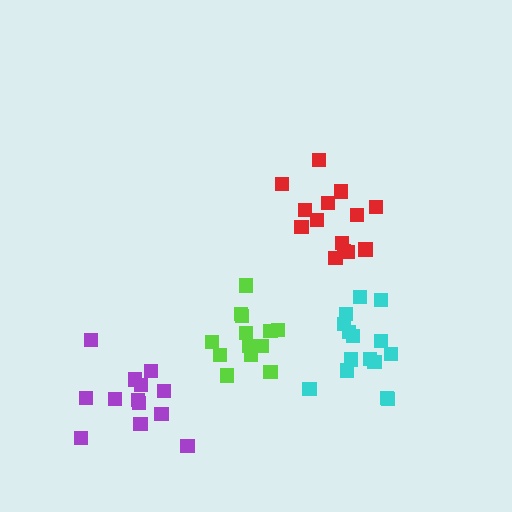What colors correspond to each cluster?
The clusters are colored: purple, cyan, lime, red.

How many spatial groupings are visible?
There are 4 spatial groupings.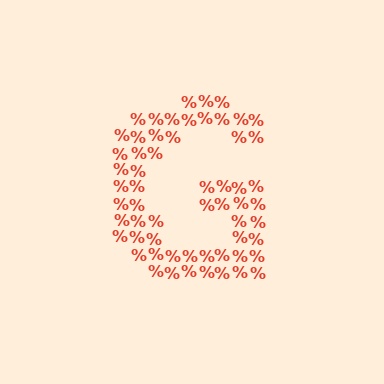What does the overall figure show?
The overall figure shows the letter G.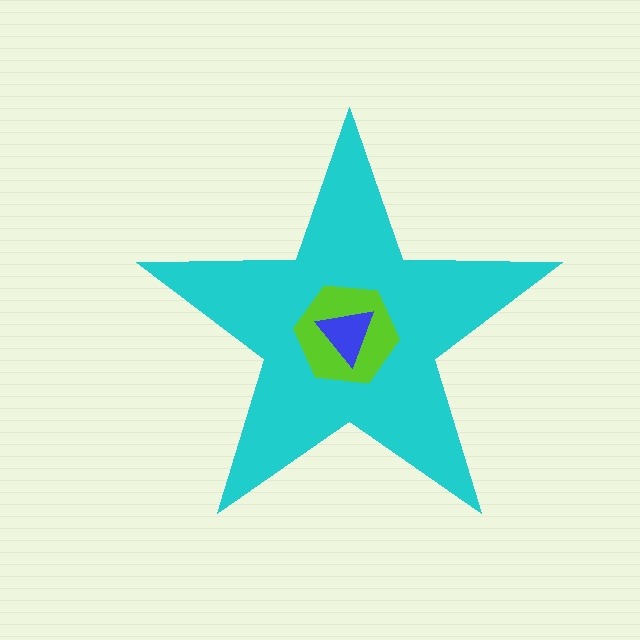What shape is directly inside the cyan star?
The lime hexagon.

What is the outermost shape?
The cyan star.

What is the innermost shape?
The blue triangle.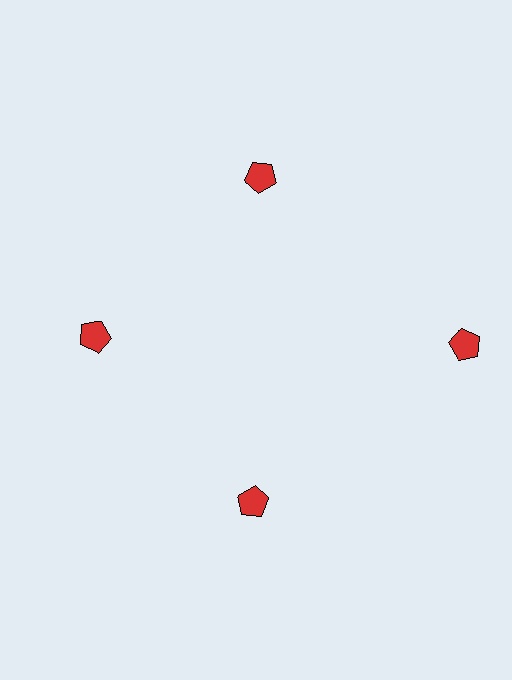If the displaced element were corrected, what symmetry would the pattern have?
It would have 4-fold rotational symmetry — the pattern would map onto itself every 90 degrees.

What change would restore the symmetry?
The symmetry would be restored by moving it inward, back onto the ring so that all 4 pentagons sit at equal angles and equal distance from the center.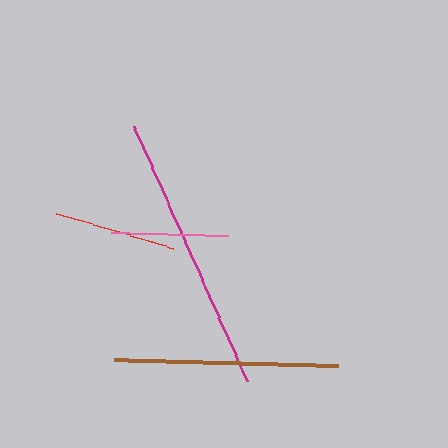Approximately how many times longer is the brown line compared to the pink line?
The brown line is approximately 1.9 times the length of the pink line.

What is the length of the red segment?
The red segment is approximately 122 pixels long.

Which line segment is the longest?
The magenta line is the longest at approximately 279 pixels.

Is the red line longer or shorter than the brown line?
The brown line is longer than the red line.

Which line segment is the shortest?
The pink line is the shortest at approximately 117 pixels.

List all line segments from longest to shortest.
From longest to shortest: magenta, brown, red, pink.